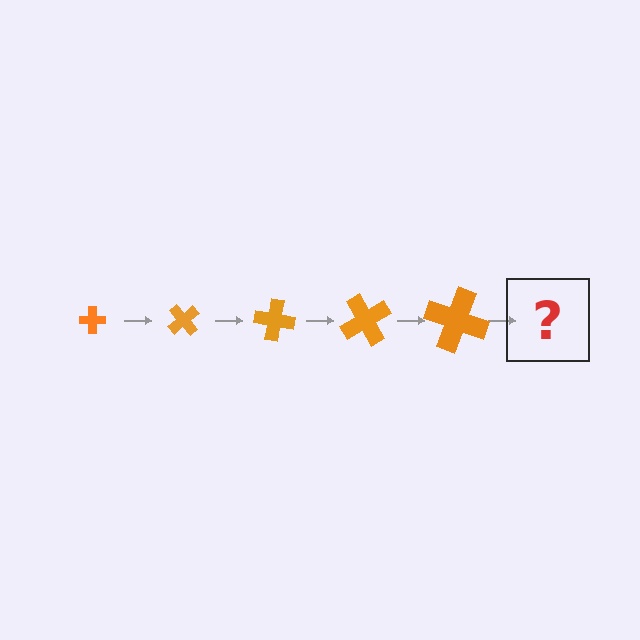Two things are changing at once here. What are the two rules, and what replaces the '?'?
The two rules are that the cross grows larger each step and it rotates 50 degrees each step. The '?' should be a cross, larger than the previous one and rotated 250 degrees from the start.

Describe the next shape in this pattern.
It should be a cross, larger than the previous one and rotated 250 degrees from the start.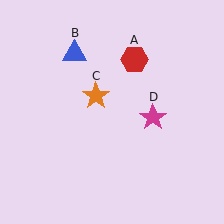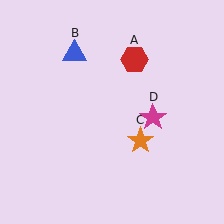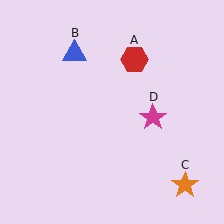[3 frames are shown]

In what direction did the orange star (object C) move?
The orange star (object C) moved down and to the right.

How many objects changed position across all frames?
1 object changed position: orange star (object C).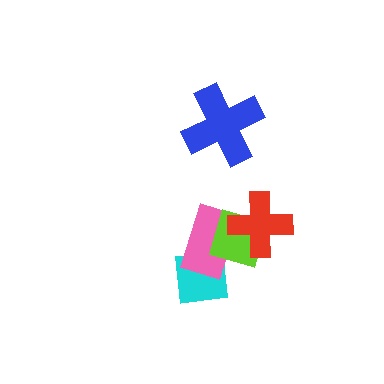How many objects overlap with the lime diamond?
3 objects overlap with the lime diamond.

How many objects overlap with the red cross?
2 objects overlap with the red cross.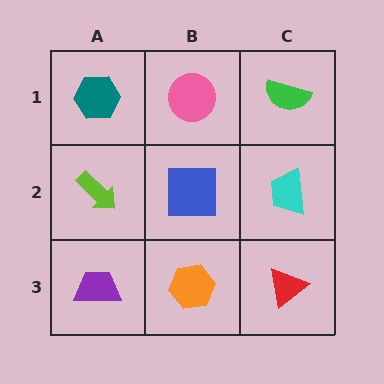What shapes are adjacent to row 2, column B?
A pink circle (row 1, column B), an orange hexagon (row 3, column B), a lime arrow (row 2, column A), a cyan trapezoid (row 2, column C).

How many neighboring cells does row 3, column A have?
2.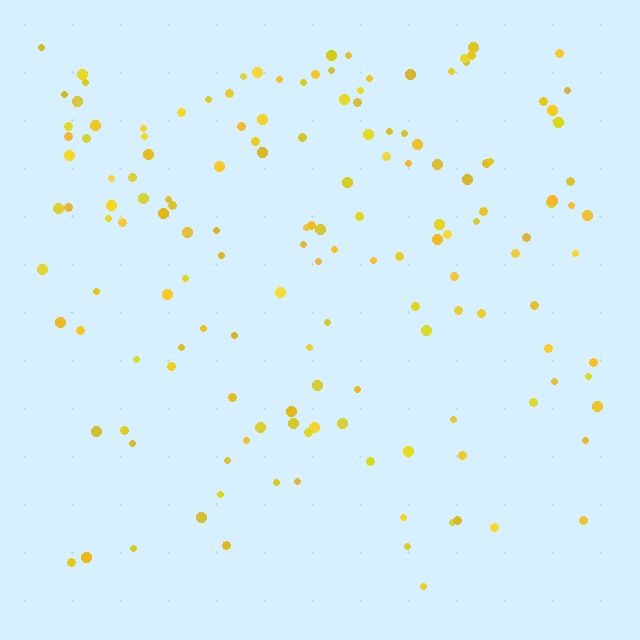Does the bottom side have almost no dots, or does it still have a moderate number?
Still a moderate number, just noticeably fewer than the top.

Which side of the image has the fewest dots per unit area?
The bottom.